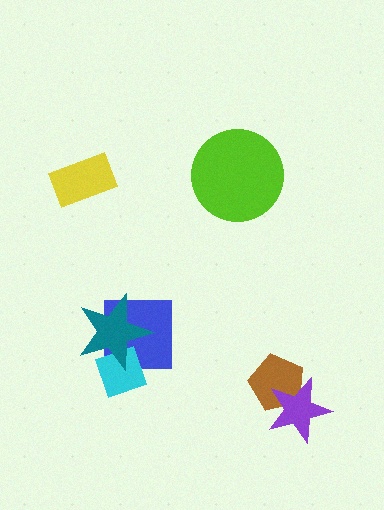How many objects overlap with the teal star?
2 objects overlap with the teal star.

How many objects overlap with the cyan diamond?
2 objects overlap with the cyan diamond.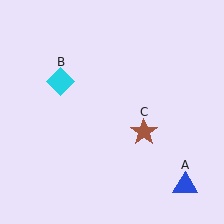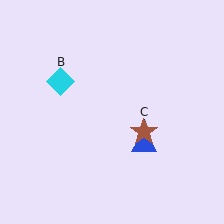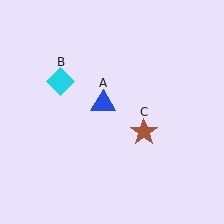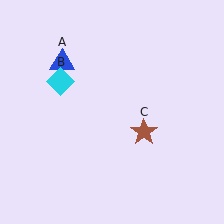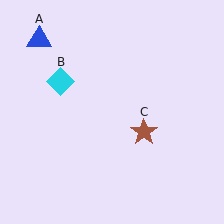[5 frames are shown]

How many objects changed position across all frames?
1 object changed position: blue triangle (object A).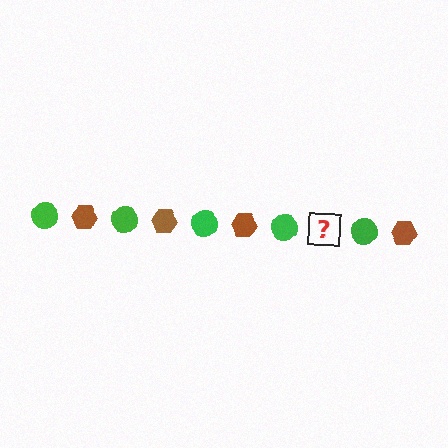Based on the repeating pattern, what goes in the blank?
The blank should be a brown hexagon.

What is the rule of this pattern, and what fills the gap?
The rule is that the pattern alternates between green circle and brown hexagon. The gap should be filled with a brown hexagon.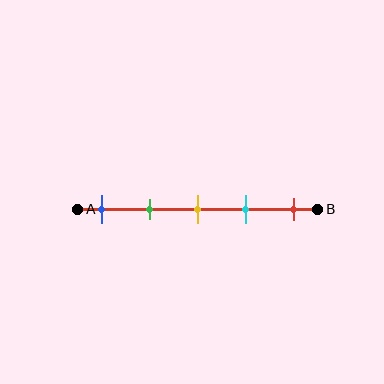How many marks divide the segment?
There are 5 marks dividing the segment.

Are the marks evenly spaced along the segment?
Yes, the marks are approximately evenly spaced.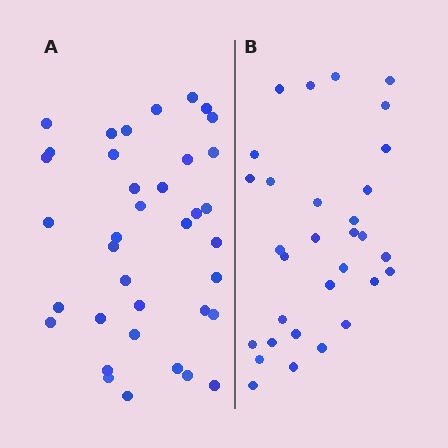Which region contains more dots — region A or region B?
Region A (the left region) has more dots.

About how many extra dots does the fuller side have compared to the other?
Region A has about 6 more dots than region B.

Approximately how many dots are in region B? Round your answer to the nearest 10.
About 30 dots. (The exact count is 31, which rounds to 30.)